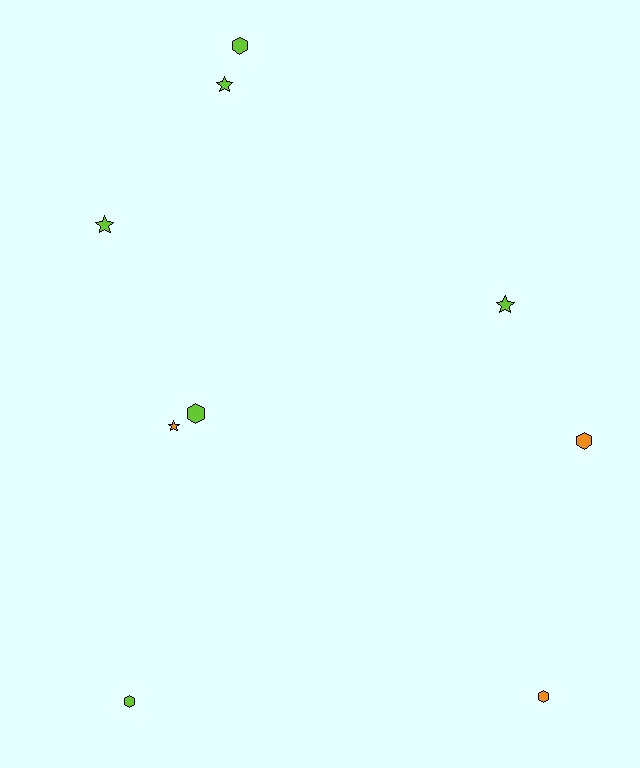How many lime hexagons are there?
There are 3 lime hexagons.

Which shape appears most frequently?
Hexagon, with 5 objects.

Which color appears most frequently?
Lime, with 6 objects.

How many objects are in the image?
There are 9 objects.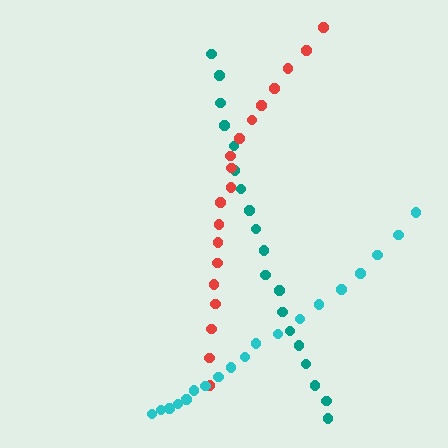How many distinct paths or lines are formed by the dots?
There are 3 distinct paths.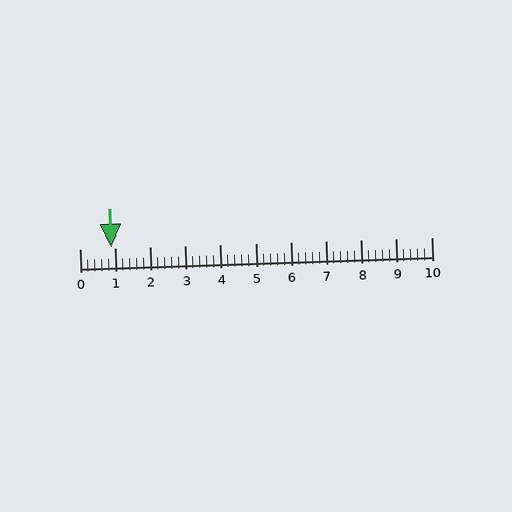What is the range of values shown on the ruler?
The ruler shows values from 0 to 10.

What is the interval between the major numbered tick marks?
The major tick marks are spaced 1 units apart.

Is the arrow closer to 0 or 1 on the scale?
The arrow is closer to 1.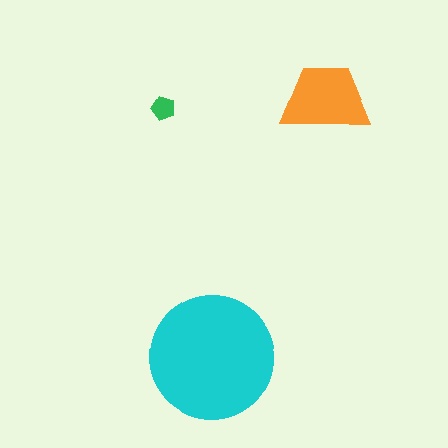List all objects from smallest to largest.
The green pentagon, the orange trapezoid, the cyan circle.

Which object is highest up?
The orange trapezoid is topmost.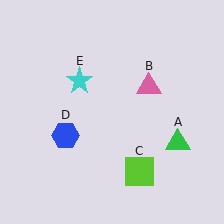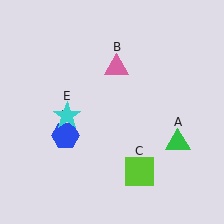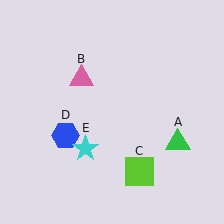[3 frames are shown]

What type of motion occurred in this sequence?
The pink triangle (object B), cyan star (object E) rotated counterclockwise around the center of the scene.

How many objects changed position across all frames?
2 objects changed position: pink triangle (object B), cyan star (object E).